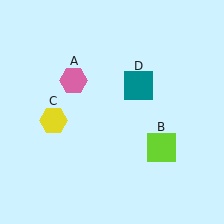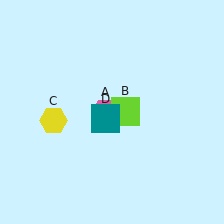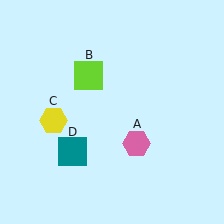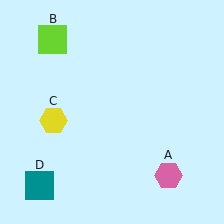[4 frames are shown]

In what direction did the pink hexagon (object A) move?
The pink hexagon (object A) moved down and to the right.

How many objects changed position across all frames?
3 objects changed position: pink hexagon (object A), lime square (object B), teal square (object D).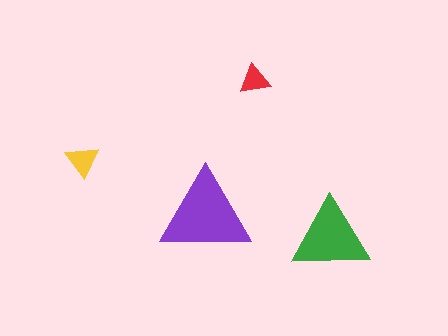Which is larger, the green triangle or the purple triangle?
The purple one.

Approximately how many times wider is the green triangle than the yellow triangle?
About 2.5 times wider.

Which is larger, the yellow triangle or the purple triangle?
The purple one.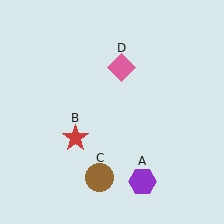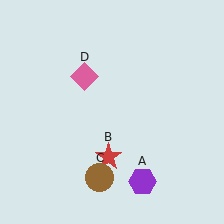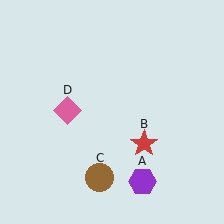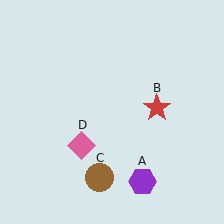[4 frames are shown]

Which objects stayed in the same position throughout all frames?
Purple hexagon (object A) and brown circle (object C) remained stationary.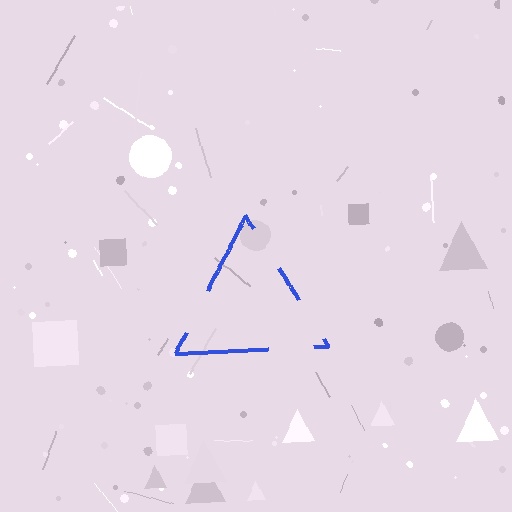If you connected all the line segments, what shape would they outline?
They would outline a triangle.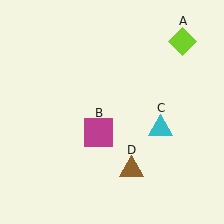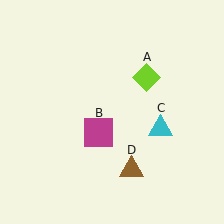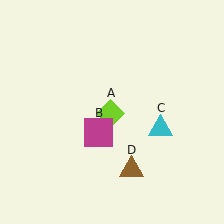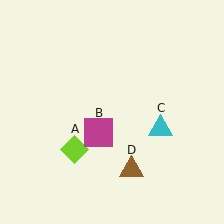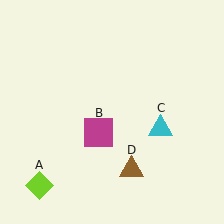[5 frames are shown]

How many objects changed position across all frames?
1 object changed position: lime diamond (object A).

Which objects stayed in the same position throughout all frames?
Magenta square (object B) and cyan triangle (object C) and brown triangle (object D) remained stationary.